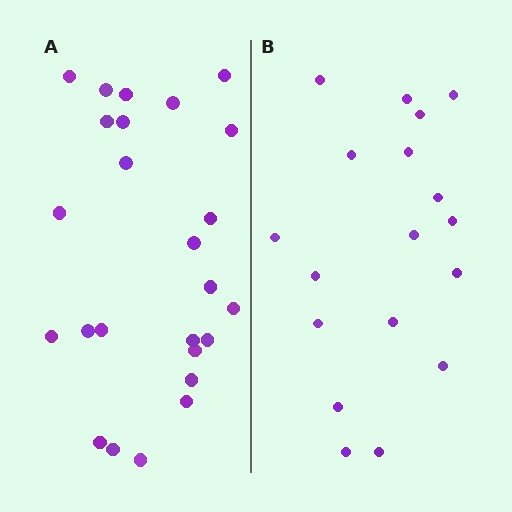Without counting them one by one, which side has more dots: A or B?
Region A (the left region) has more dots.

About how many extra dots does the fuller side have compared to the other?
Region A has roughly 8 or so more dots than region B.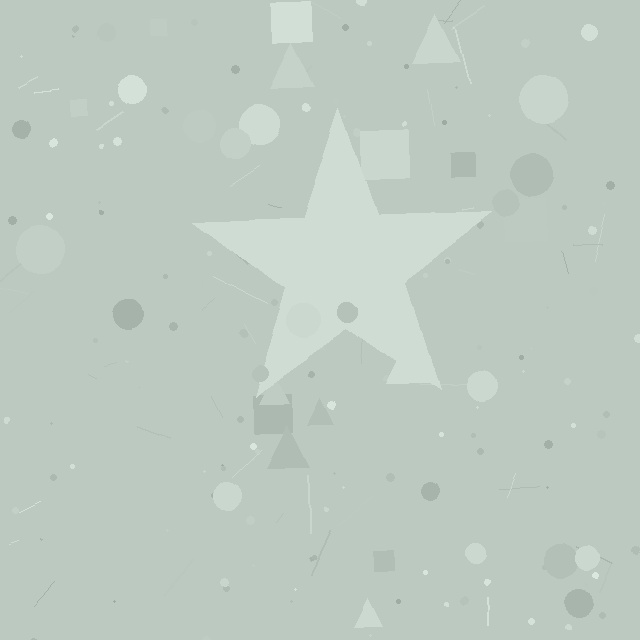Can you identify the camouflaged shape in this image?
The camouflaged shape is a star.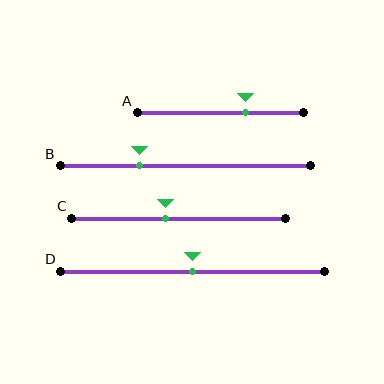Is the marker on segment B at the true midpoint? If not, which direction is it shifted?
No, the marker on segment B is shifted to the left by about 18% of the segment length.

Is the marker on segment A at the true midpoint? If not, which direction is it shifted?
No, the marker on segment A is shifted to the right by about 15% of the segment length.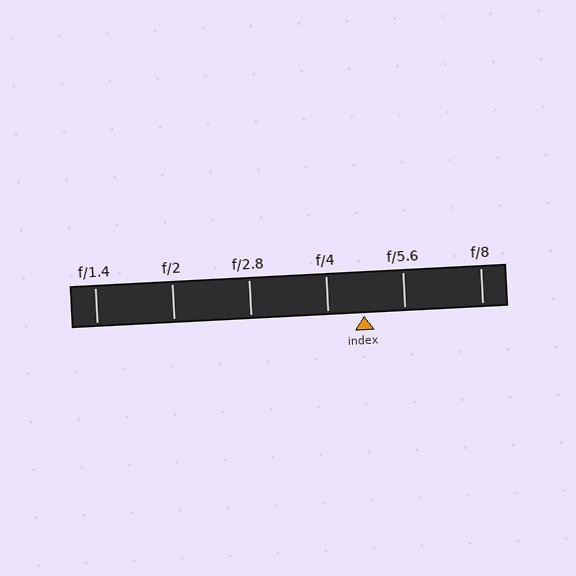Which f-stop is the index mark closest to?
The index mark is closest to f/4.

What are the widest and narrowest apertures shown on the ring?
The widest aperture shown is f/1.4 and the narrowest is f/8.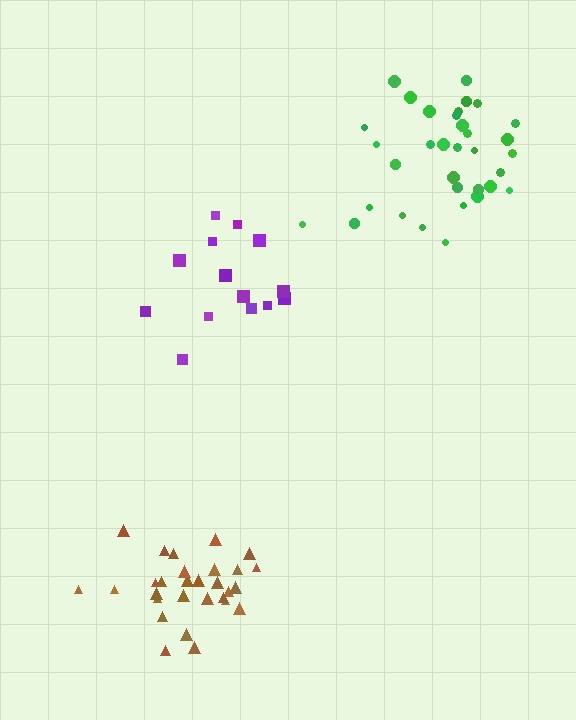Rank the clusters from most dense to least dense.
brown, green, purple.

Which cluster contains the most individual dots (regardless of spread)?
Green (34).